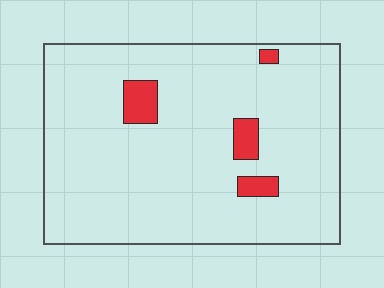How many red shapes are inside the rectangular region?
4.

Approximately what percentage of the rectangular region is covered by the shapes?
Approximately 5%.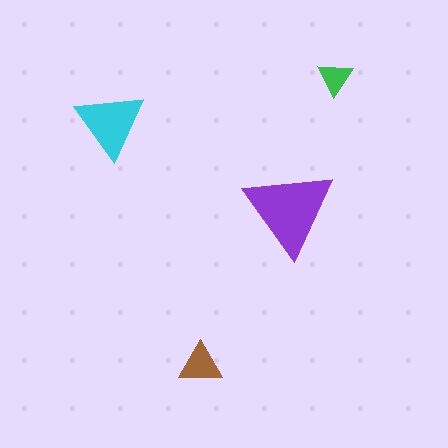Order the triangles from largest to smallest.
the purple one, the cyan one, the brown one, the green one.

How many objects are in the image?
There are 4 objects in the image.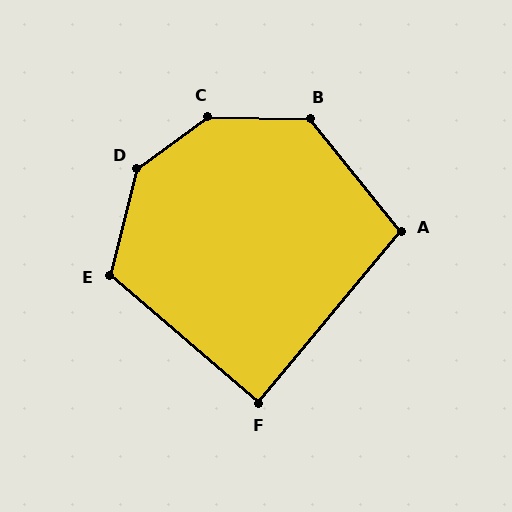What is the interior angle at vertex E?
Approximately 116 degrees (obtuse).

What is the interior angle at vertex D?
Approximately 141 degrees (obtuse).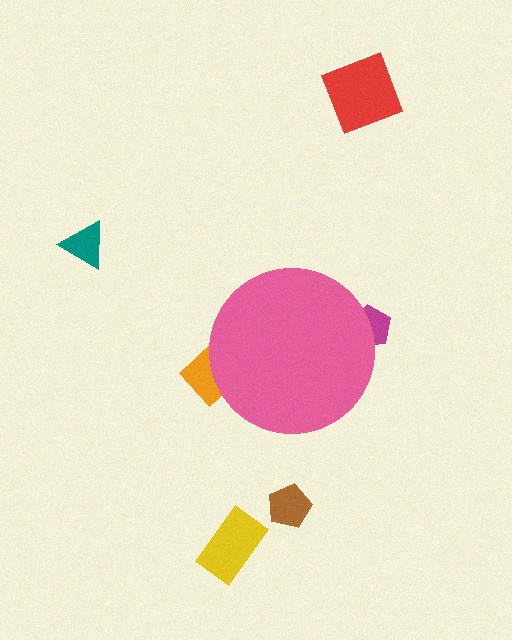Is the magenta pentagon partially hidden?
Yes, the magenta pentagon is partially hidden behind the pink circle.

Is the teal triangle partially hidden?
No, the teal triangle is fully visible.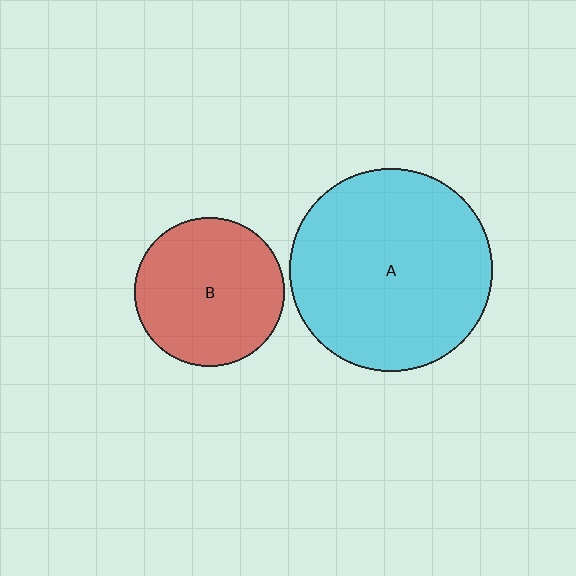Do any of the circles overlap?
No, none of the circles overlap.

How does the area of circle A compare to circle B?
Approximately 1.8 times.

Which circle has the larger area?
Circle A (cyan).